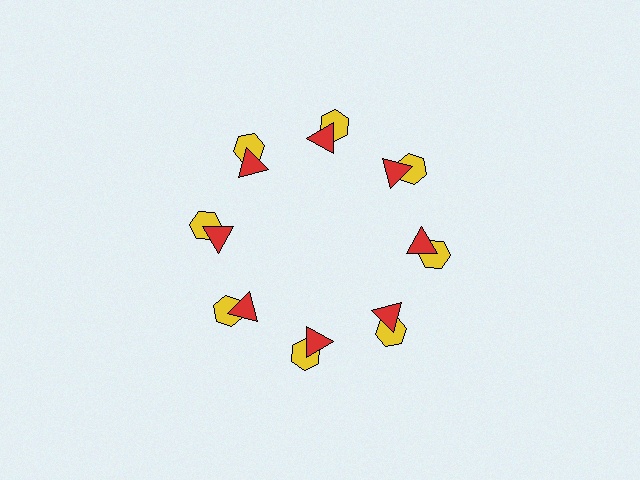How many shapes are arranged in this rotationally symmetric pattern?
There are 16 shapes, arranged in 8 groups of 2.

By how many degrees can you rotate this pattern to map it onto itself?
The pattern maps onto itself every 45 degrees of rotation.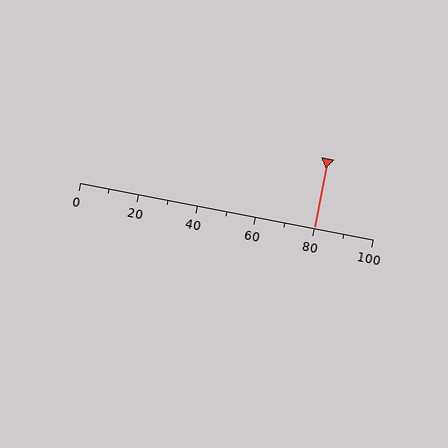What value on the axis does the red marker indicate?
The marker indicates approximately 80.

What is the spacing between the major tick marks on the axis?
The major ticks are spaced 20 apart.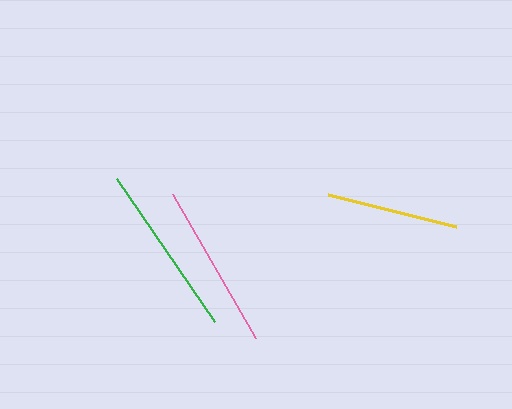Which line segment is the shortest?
The yellow line is the shortest at approximately 132 pixels.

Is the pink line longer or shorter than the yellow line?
The pink line is longer than the yellow line.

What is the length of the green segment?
The green segment is approximately 174 pixels long.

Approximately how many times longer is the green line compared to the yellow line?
The green line is approximately 1.3 times the length of the yellow line.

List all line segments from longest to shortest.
From longest to shortest: green, pink, yellow.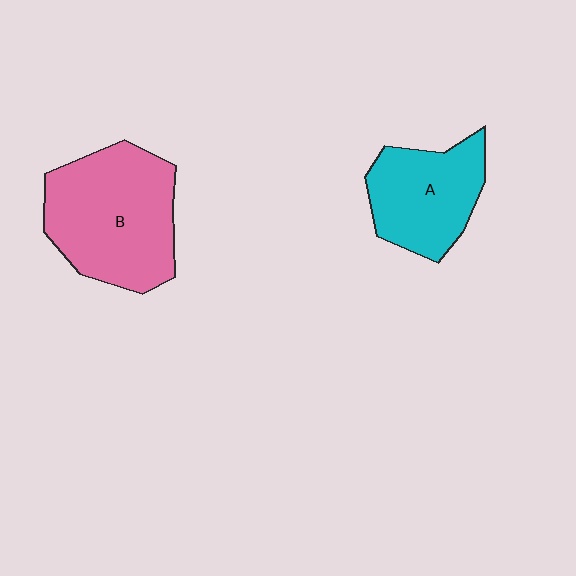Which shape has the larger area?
Shape B (pink).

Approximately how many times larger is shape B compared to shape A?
Approximately 1.5 times.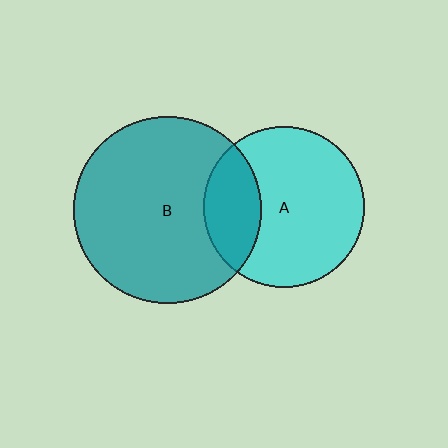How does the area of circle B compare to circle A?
Approximately 1.4 times.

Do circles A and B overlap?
Yes.